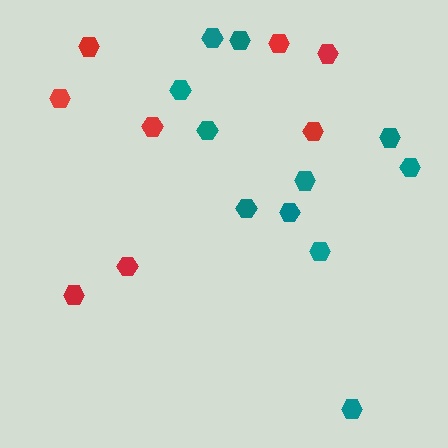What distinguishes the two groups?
There are 2 groups: one group of red hexagons (8) and one group of teal hexagons (11).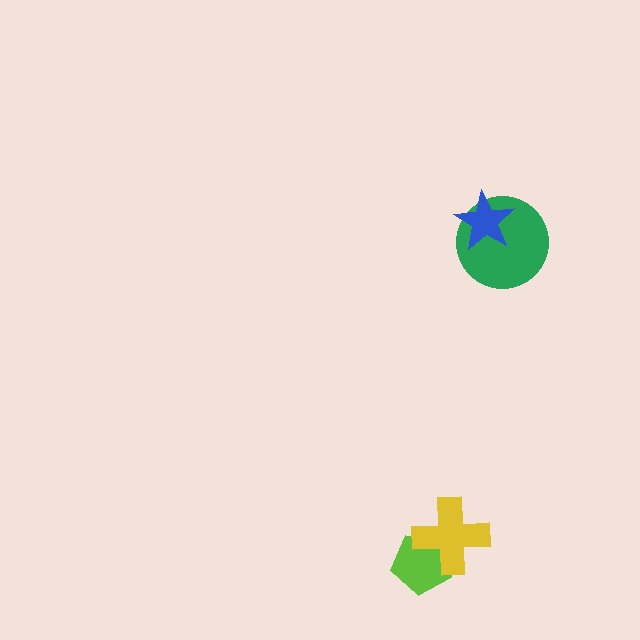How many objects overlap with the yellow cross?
1 object overlaps with the yellow cross.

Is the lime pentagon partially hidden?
Yes, it is partially covered by another shape.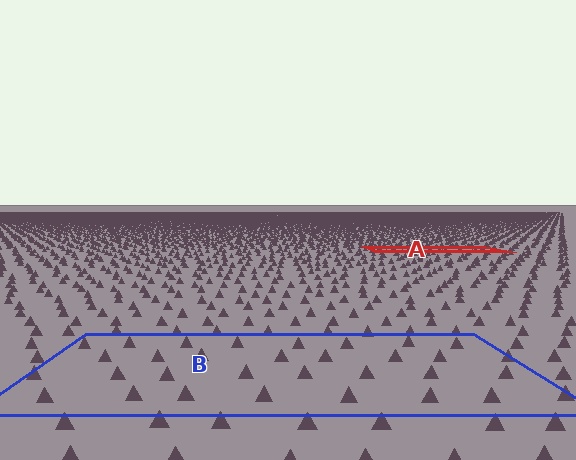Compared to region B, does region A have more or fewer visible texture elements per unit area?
Region A has more texture elements per unit area — they are packed more densely because it is farther away.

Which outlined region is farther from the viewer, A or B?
Region A is farther from the viewer — the texture elements inside it appear smaller and more densely packed.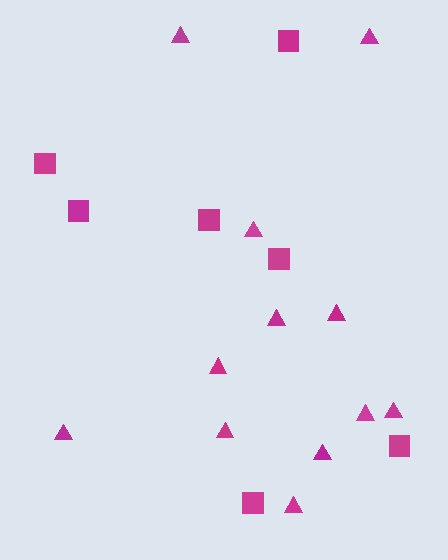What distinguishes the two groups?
There are 2 groups: one group of squares (7) and one group of triangles (12).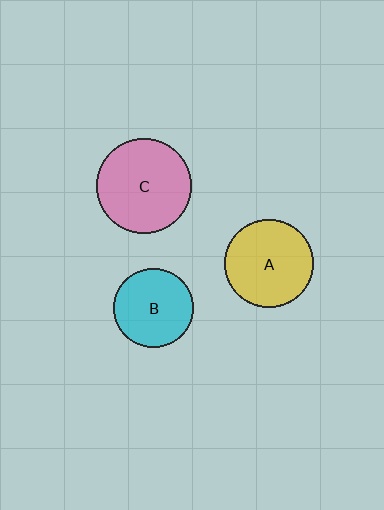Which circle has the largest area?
Circle C (pink).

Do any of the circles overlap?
No, none of the circles overlap.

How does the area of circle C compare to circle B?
Approximately 1.5 times.